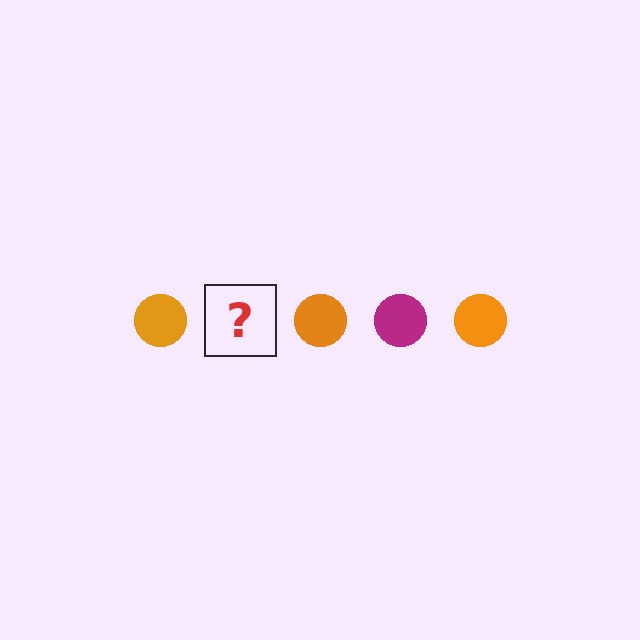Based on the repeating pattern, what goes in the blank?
The blank should be a magenta circle.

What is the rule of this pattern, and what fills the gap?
The rule is that the pattern cycles through orange, magenta circles. The gap should be filled with a magenta circle.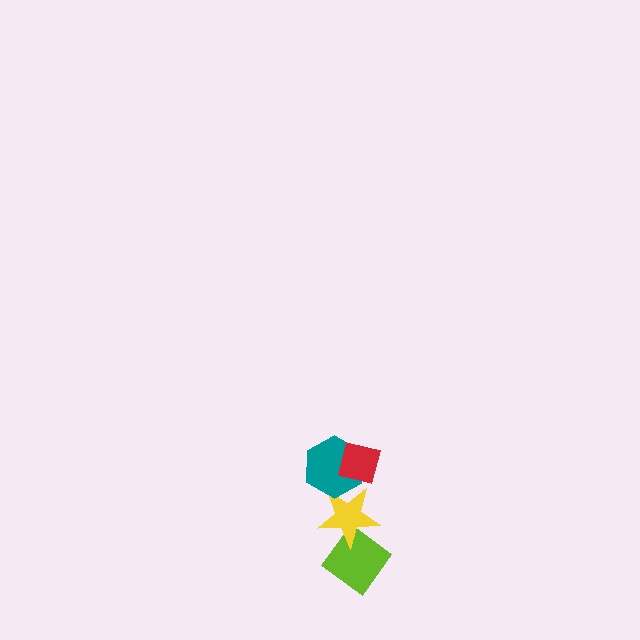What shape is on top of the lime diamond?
The yellow star is on top of the lime diamond.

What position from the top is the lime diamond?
The lime diamond is 4th from the top.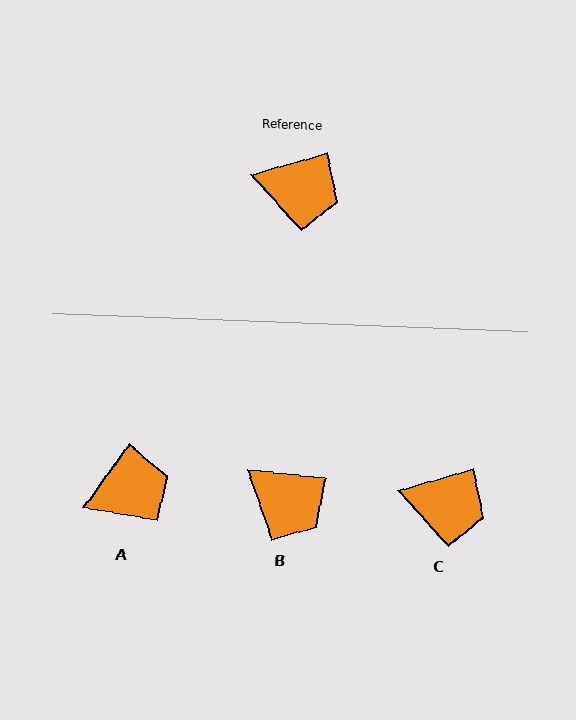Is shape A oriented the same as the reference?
No, it is off by about 38 degrees.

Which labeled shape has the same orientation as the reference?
C.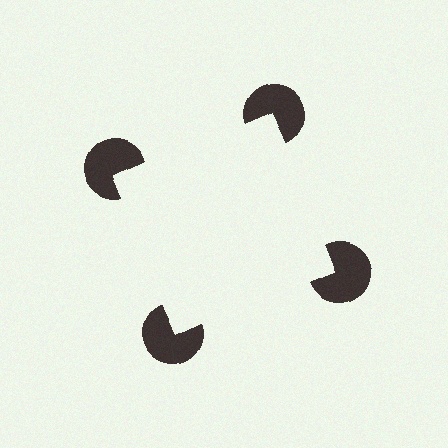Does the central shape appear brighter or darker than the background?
It typically appears slightly brighter than the background, even though no actual brightness change is drawn.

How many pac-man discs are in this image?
There are 4 — one at each vertex of the illusory square.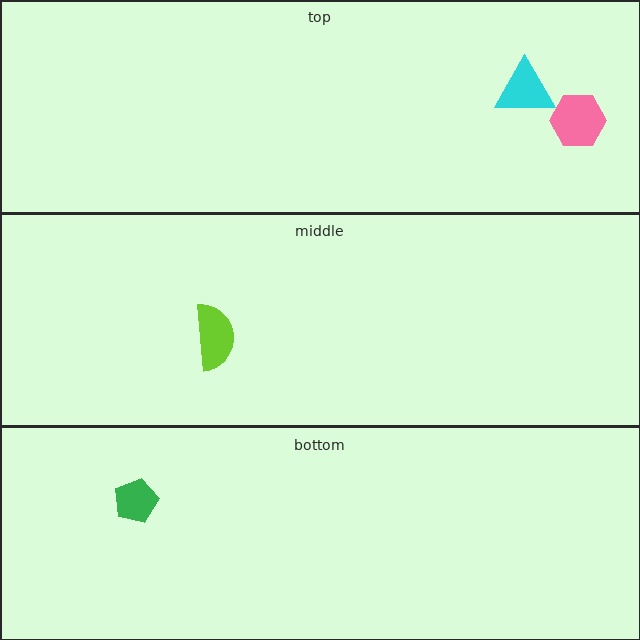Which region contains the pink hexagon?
The top region.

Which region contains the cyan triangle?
The top region.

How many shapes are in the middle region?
1.